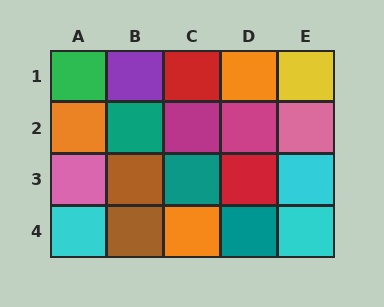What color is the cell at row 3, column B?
Brown.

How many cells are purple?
1 cell is purple.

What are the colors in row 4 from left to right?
Cyan, brown, orange, teal, cyan.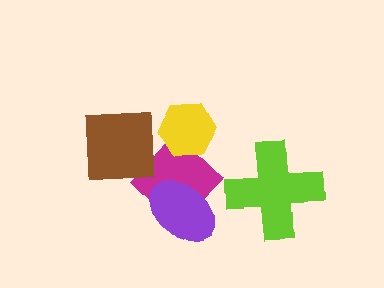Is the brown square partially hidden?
No, no other shape covers it.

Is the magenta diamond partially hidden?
Yes, it is partially covered by another shape.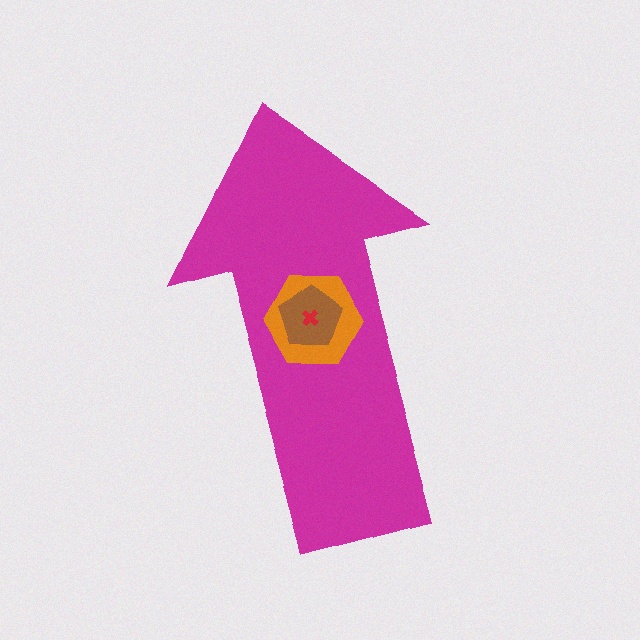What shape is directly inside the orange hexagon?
The brown pentagon.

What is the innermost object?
The red cross.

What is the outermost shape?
The magenta arrow.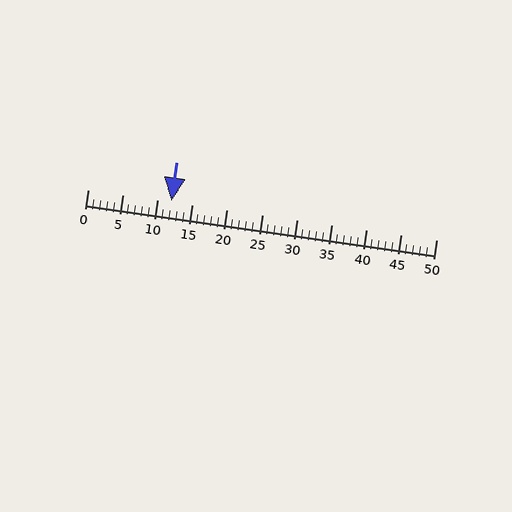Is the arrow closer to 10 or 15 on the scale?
The arrow is closer to 10.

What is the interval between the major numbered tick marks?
The major tick marks are spaced 5 units apart.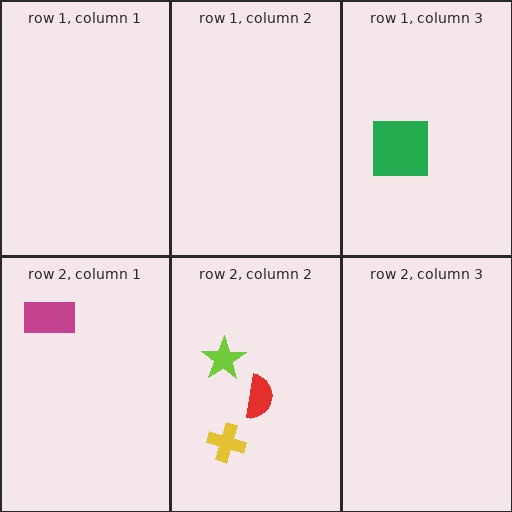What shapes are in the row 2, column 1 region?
The magenta rectangle.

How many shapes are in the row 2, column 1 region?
1.